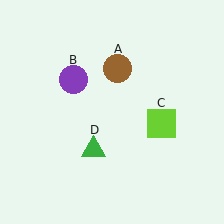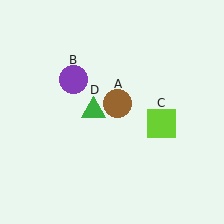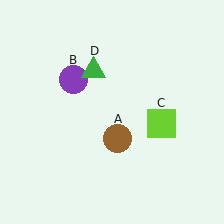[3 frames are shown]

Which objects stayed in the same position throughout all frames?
Purple circle (object B) and lime square (object C) remained stationary.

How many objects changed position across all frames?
2 objects changed position: brown circle (object A), green triangle (object D).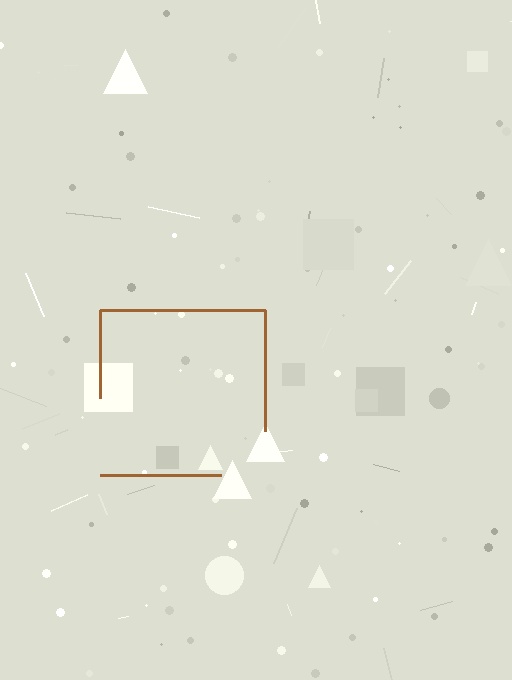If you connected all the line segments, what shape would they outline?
They would outline a square.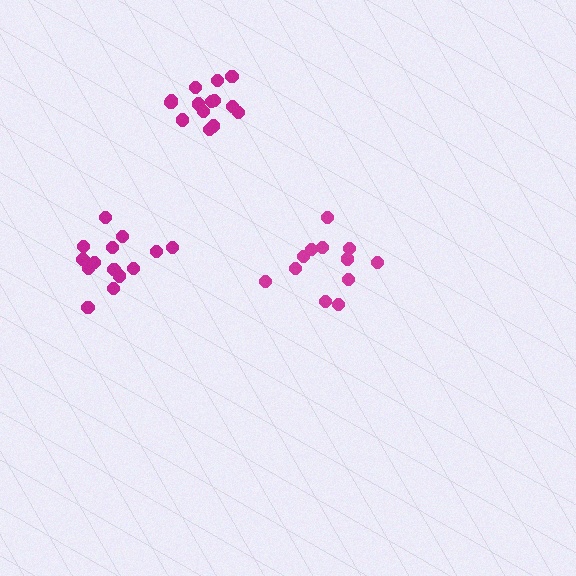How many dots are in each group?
Group 1: 12 dots, Group 2: 14 dots, Group 3: 14 dots (40 total).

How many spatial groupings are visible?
There are 3 spatial groupings.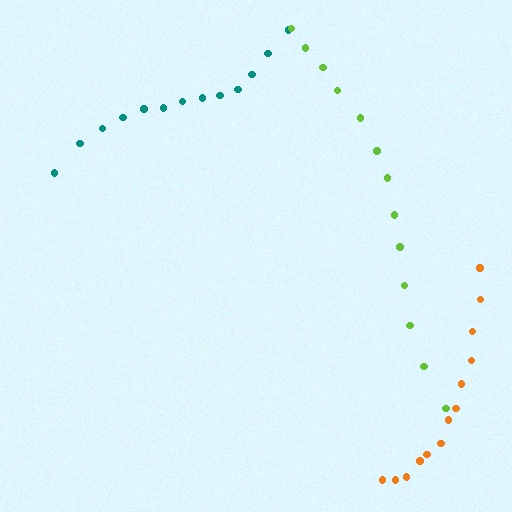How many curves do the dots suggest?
There are 3 distinct paths.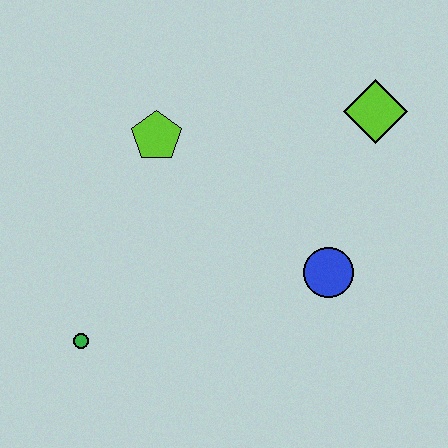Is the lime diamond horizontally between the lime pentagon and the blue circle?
No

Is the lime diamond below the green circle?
No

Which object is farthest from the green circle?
The lime diamond is farthest from the green circle.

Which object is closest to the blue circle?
The lime diamond is closest to the blue circle.